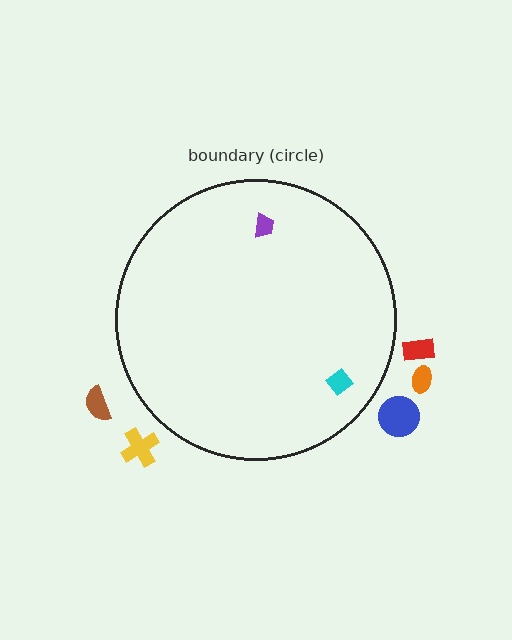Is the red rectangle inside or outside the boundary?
Outside.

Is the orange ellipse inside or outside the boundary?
Outside.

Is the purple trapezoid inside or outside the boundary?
Inside.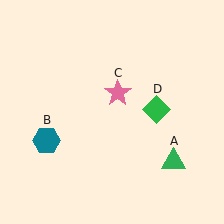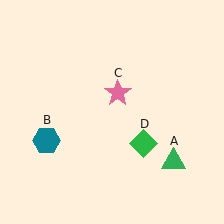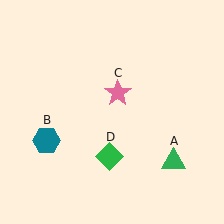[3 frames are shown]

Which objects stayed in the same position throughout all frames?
Green triangle (object A) and teal hexagon (object B) and pink star (object C) remained stationary.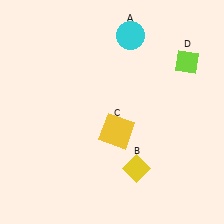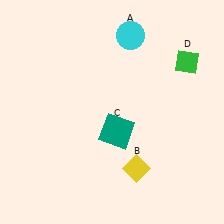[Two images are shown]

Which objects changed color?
C changed from yellow to teal. D changed from lime to green.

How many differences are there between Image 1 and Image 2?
There are 2 differences between the two images.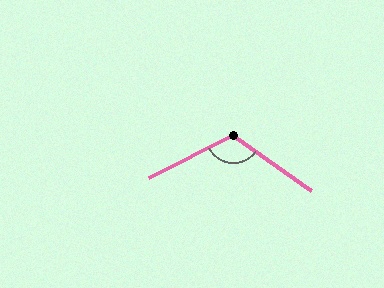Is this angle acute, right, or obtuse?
It is obtuse.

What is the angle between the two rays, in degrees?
Approximately 118 degrees.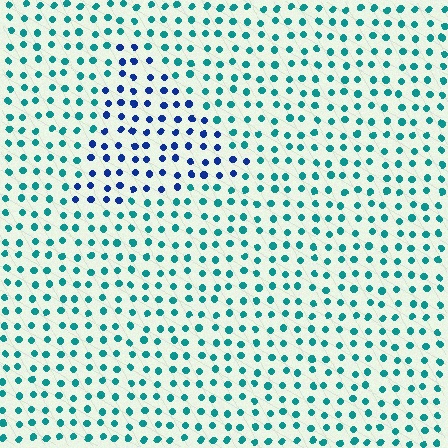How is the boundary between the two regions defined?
The boundary is defined purely by a slight shift in hue (about 47 degrees). Spacing, size, and orientation are identical on both sides.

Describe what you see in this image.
The image is filled with small teal elements in a uniform arrangement. A triangle-shaped region is visible where the elements are tinted to a slightly different hue, forming a subtle color boundary.